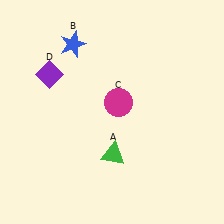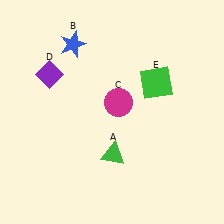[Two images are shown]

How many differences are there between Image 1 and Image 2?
There is 1 difference between the two images.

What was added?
A green square (E) was added in Image 2.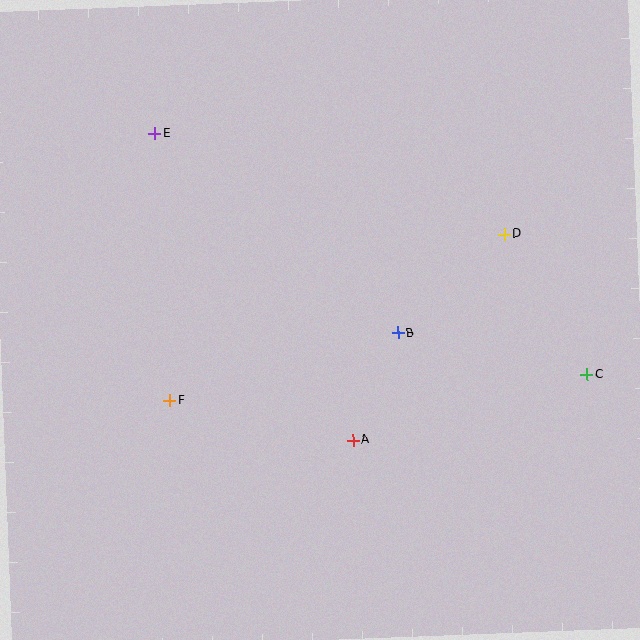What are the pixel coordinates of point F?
Point F is at (169, 401).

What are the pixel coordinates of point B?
Point B is at (398, 333).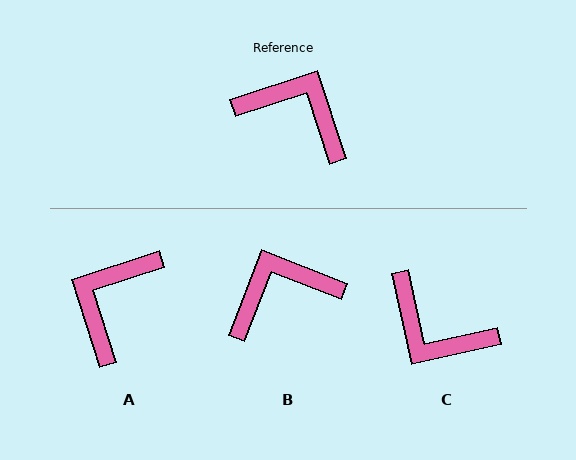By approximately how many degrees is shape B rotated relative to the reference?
Approximately 50 degrees counter-clockwise.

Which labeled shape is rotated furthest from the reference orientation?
C, about 174 degrees away.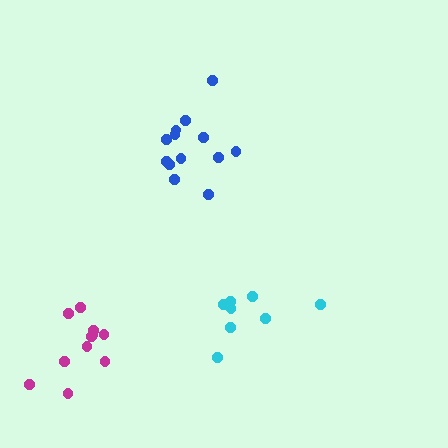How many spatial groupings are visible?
There are 3 spatial groupings.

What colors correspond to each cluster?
The clusters are colored: blue, magenta, cyan.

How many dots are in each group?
Group 1: 13 dots, Group 2: 11 dots, Group 3: 8 dots (32 total).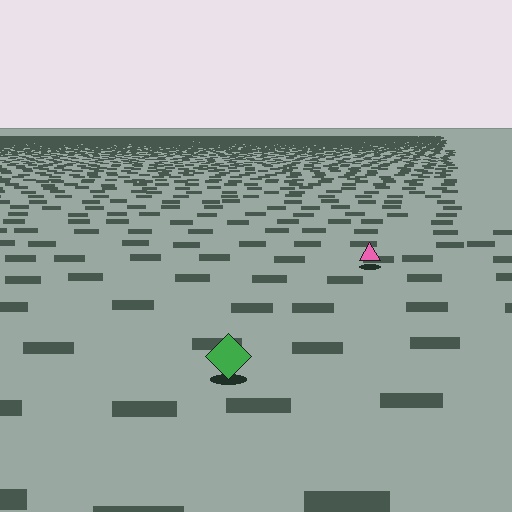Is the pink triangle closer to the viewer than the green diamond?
No. The green diamond is closer — you can tell from the texture gradient: the ground texture is coarser near it.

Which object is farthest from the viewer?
The pink triangle is farthest from the viewer. It appears smaller and the ground texture around it is denser.